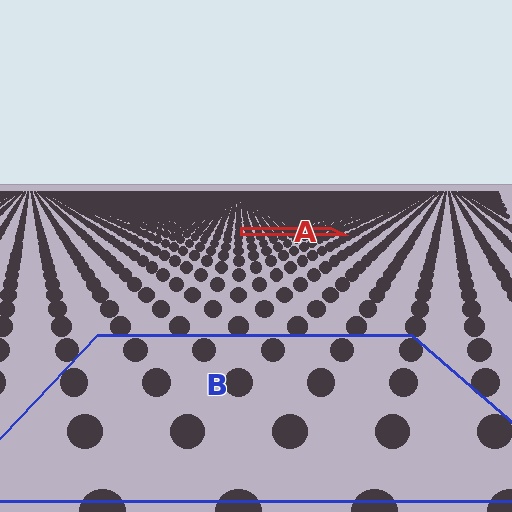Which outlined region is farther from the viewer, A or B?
Region A is farther from the viewer — the texture elements inside it appear smaller and more densely packed.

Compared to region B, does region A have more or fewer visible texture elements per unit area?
Region A has more texture elements per unit area — they are packed more densely because it is farther away.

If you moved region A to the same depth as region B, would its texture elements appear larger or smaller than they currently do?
They would appear larger. At a closer depth, the same texture elements are projected at a bigger on-screen size.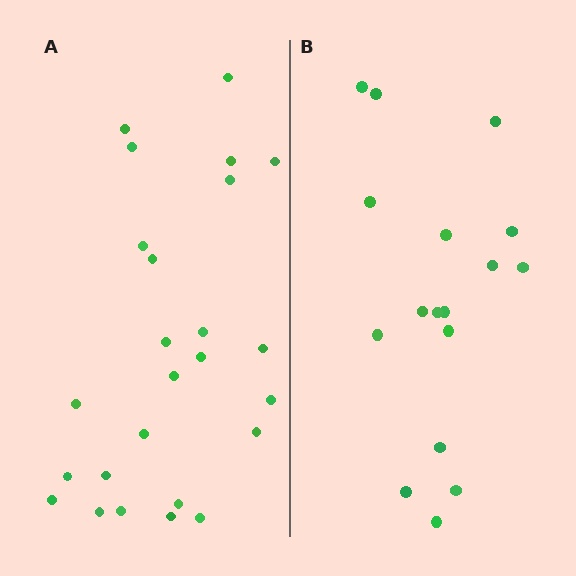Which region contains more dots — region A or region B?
Region A (the left region) has more dots.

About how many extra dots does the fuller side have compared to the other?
Region A has roughly 8 or so more dots than region B.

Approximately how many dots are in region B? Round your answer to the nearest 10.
About 20 dots. (The exact count is 17, which rounds to 20.)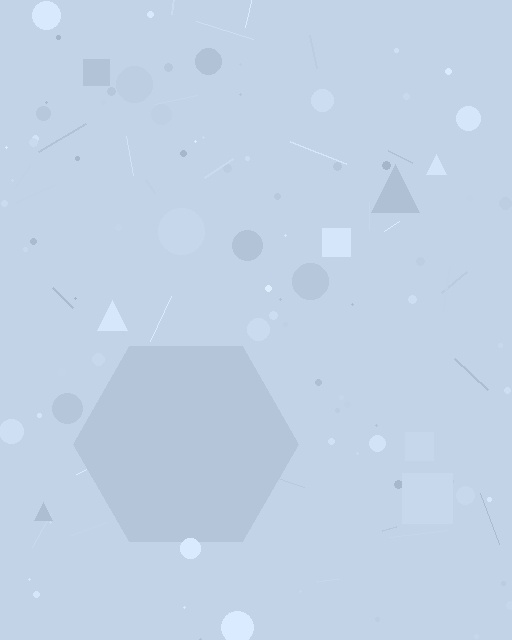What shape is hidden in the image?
A hexagon is hidden in the image.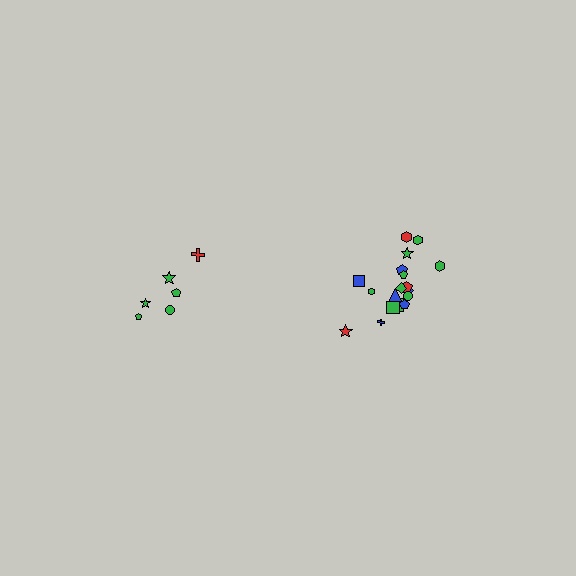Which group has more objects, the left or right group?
The right group.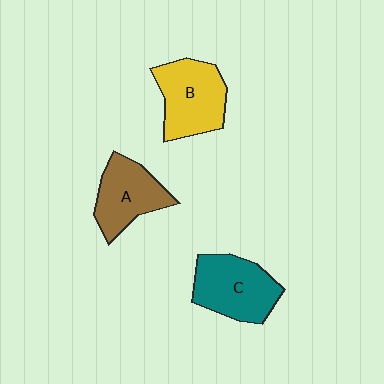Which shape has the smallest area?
Shape A (brown).